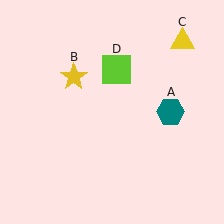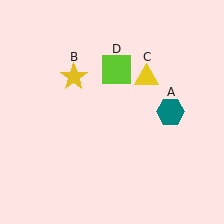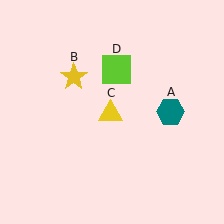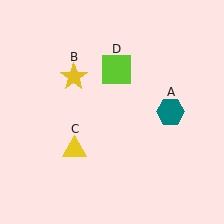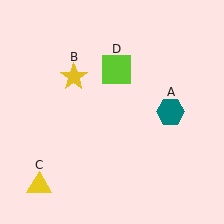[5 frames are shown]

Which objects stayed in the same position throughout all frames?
Teal hexagon (object A) and yellow star (object B) and lime square (object D) remained stationary.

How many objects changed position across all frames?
1 object changed position: yellow triangle (object C).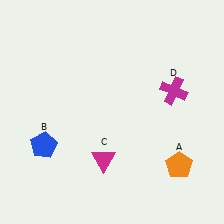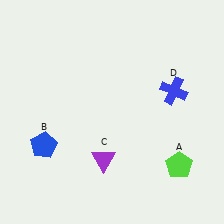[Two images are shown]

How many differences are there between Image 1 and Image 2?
There are 3 differences between the two images.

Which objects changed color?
A changed from orange to lime. C changed from magenta to purple. D changed from magenta to blue.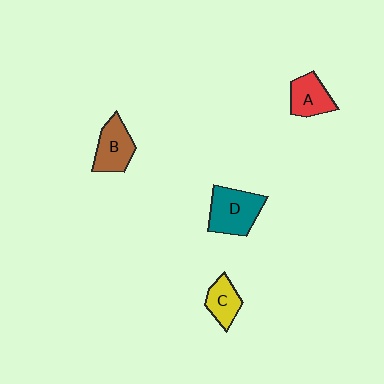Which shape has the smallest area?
Shape C (yellow).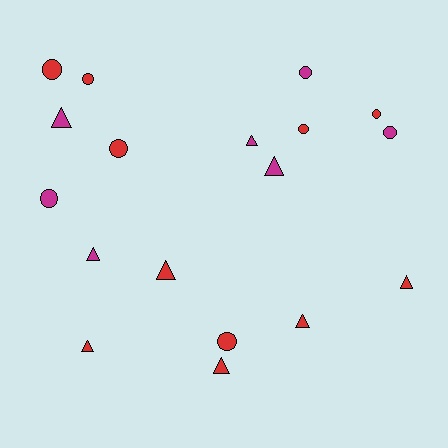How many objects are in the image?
There are 18 objects.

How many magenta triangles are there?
There are 4 magenta triangles.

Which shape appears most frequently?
Triangle, with 9 objects.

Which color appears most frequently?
Red, with 11 objects.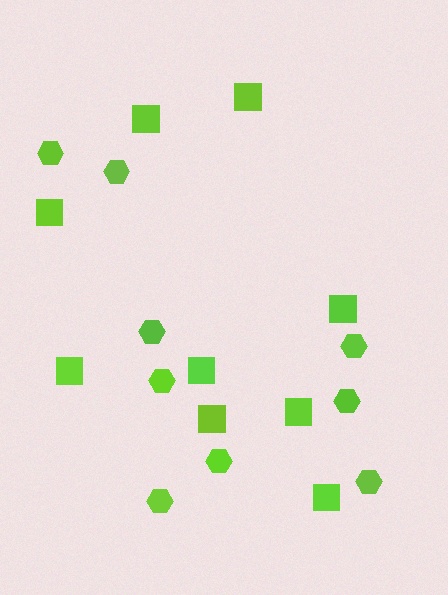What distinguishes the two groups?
There are 2 groups: one group of squares (9) and one group of hexagons (9).